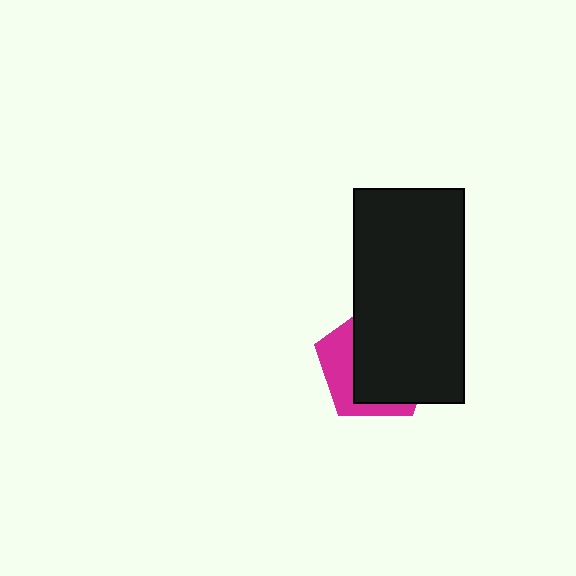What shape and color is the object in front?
The object in front is a black rectangle.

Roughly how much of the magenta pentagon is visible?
A small part of it is visible (roughly 33%).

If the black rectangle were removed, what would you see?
You would see the complete magenta pentagon.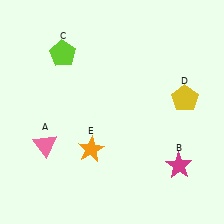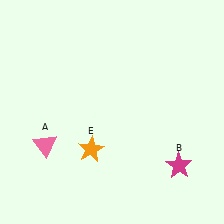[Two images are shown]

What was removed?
The lime pentagon (C), the yellow pentagon (D) were removed in Image 2.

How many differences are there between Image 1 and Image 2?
There are 2 differences between the two images.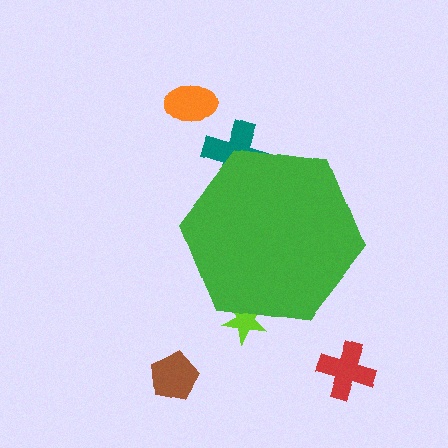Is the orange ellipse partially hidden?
No, the orange ellipse is fully visible.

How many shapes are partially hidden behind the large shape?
2 shapes are partially hidden.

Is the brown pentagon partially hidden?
No, the brown pentagon is fully visible.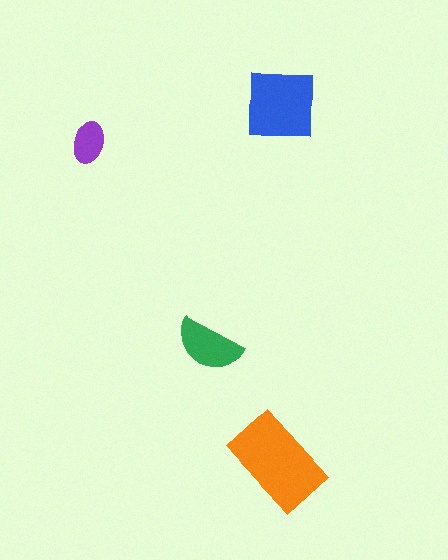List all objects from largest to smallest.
The orange rectangle, the blue square, the green semicircle, the purple ellipse.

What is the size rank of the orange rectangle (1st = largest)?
1st.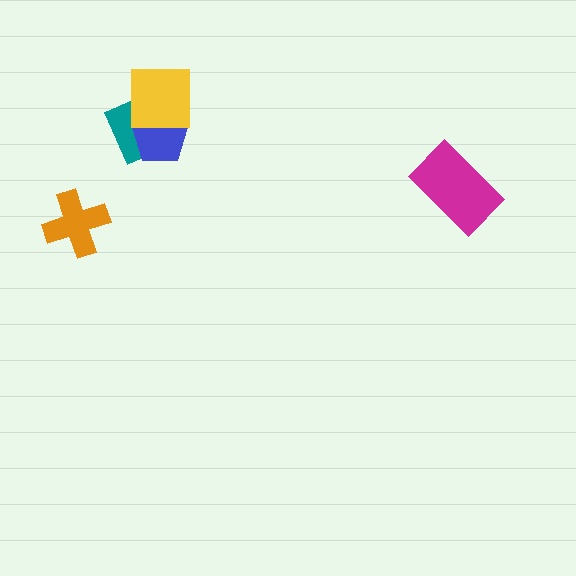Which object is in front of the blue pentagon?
The yellow square is in front of the blue pentagon.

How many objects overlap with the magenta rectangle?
0 objects overlap with the magenta rectangle.